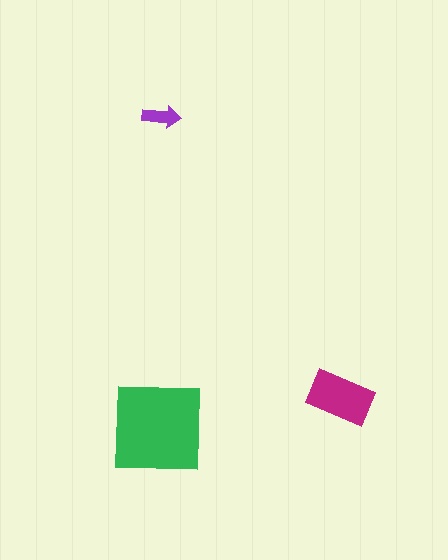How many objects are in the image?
There are 3 objects in the image.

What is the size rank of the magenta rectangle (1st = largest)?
2nd.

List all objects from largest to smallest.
The green square, the magenta rectangle, the purple arrow.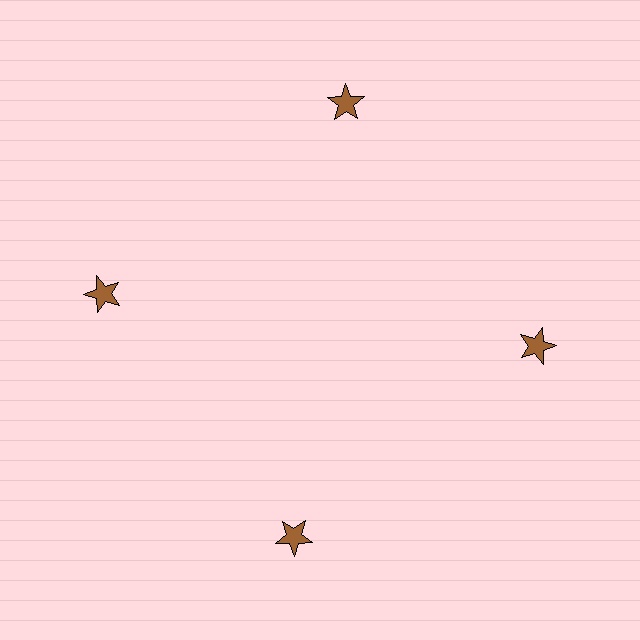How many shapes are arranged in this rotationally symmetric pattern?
There are 4 shapes, arranged in 4 groups of 1.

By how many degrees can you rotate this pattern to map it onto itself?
The pattern maps onto itself every 90 degrees of rotation.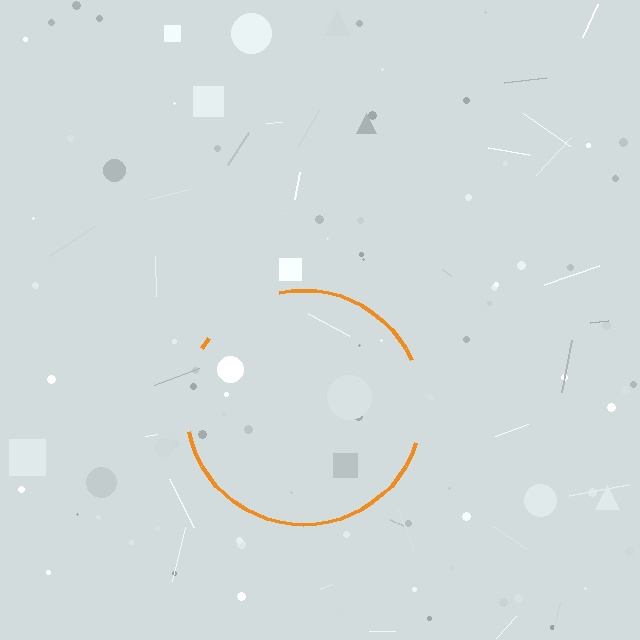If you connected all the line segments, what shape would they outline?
They would outline a circle.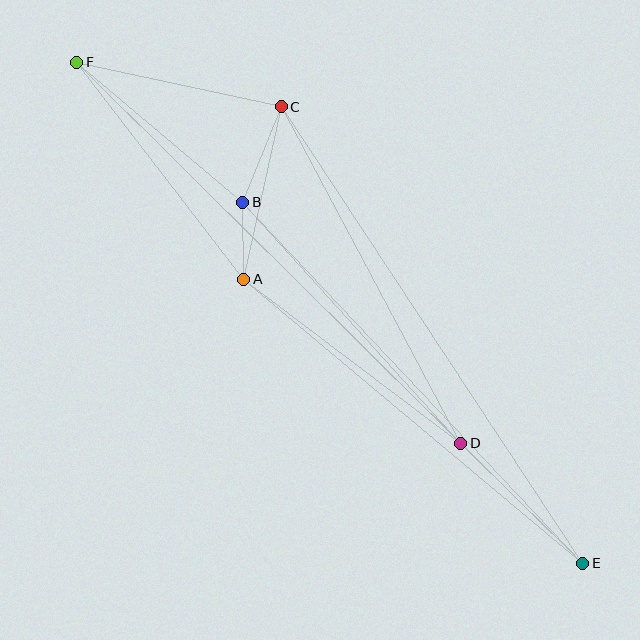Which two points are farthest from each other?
Points E and F are farthest from each other.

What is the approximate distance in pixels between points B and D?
The distance between B and D is approximately 325 pixels.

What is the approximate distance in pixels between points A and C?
The distance between A and C is approximately 177 pixels.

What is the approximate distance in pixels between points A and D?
The distance between A and D is approximately 272 pixels.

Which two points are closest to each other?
Points A and B are closest to each other.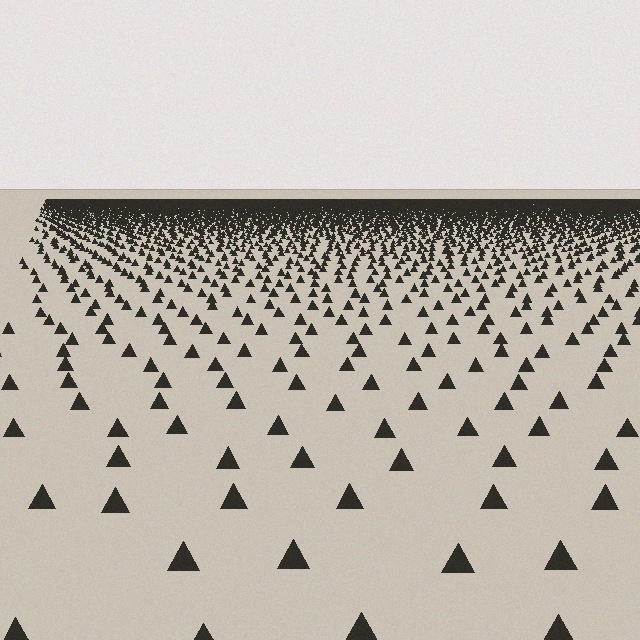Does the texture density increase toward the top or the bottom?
Density increases toward the top.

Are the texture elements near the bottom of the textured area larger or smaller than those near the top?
Larger. Near the bottom, elements are closer to the viewer and appear at a bigger on-screen size.